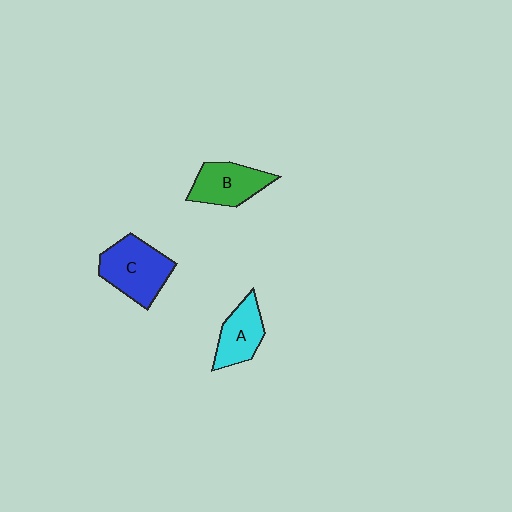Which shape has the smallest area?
Shape A (cyan).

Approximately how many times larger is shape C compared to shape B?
Approximately 1.3 times.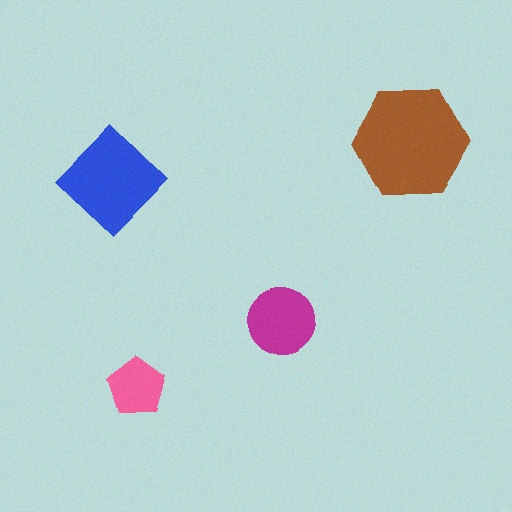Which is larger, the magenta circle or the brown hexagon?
The brown hexagon.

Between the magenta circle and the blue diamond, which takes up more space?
The blue diamond.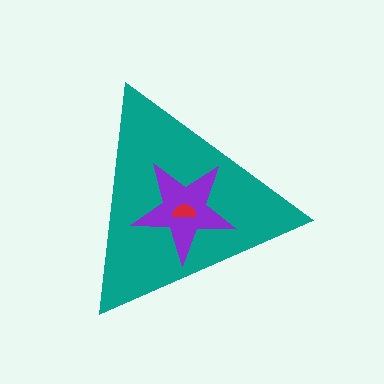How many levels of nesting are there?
3.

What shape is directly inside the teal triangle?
The purple star.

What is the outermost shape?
The teal triangle.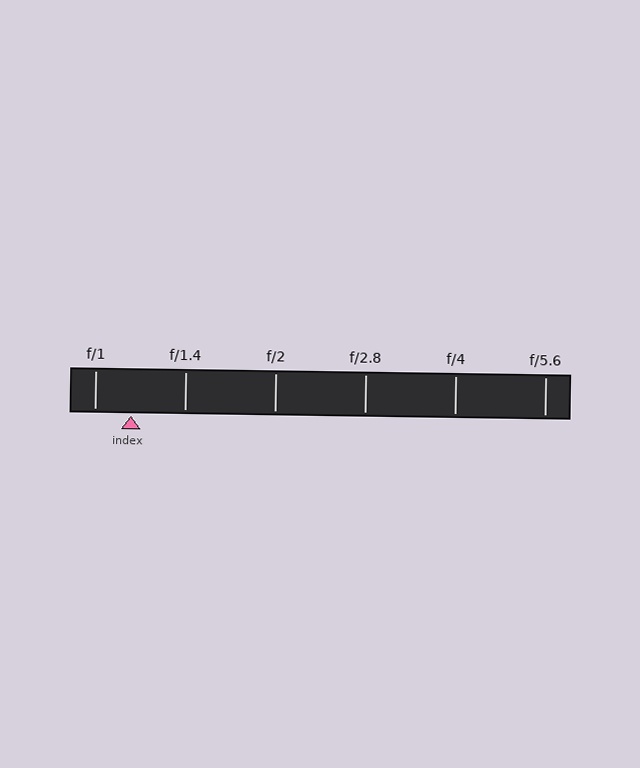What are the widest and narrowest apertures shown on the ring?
The widest aperture shown is f/1 and the narrowest is f/5.6.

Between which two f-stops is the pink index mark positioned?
The index mark is between f/1 and f/1.4.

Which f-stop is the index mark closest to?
The index mark is closest to f/1.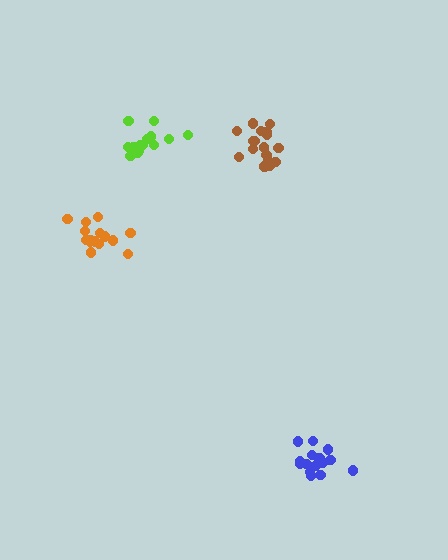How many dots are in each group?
Group 1: 14 dots, Group 2: 18 dots, Group 3: 15 dots, Group 4: 15 dots (62 total).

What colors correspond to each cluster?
The clusters are colored: lime, brown, orange, blue.